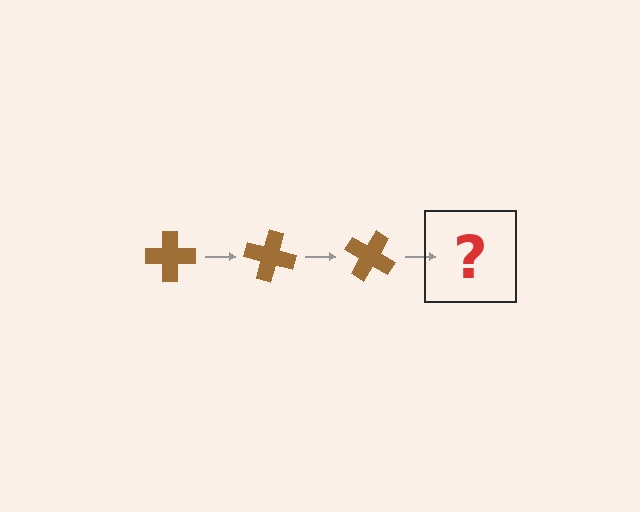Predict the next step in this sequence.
The next step is a brown cross rotated 45 degrees.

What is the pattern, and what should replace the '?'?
The pattern is that the cross rotates 15 degrees each step. The '?' should be a brown cross rotated 45 degrees.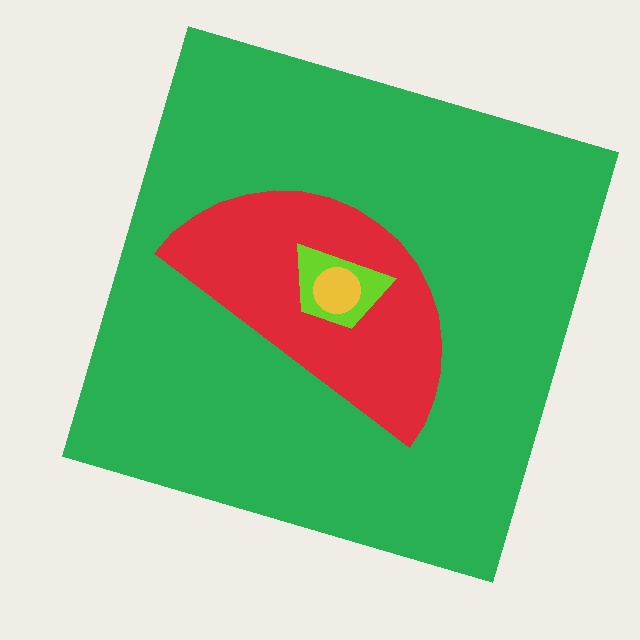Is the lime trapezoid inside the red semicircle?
Yes.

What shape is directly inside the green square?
The red semicircle.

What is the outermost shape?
The green square.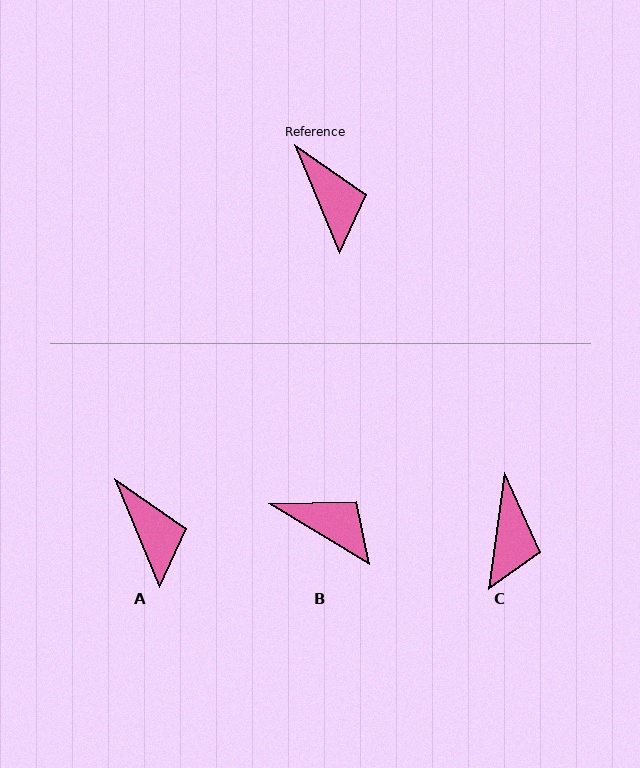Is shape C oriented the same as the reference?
No, it is off by about 31 degrees.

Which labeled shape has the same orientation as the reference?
A.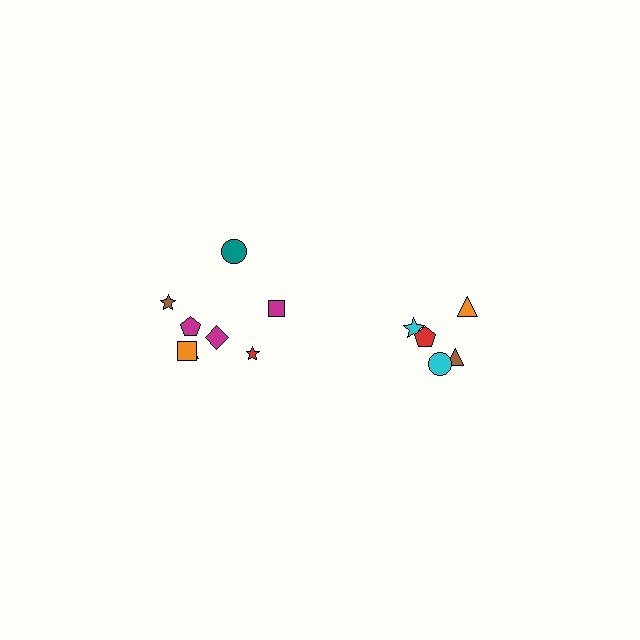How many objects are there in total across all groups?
There are 13 objects.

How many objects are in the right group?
There are 5 objects.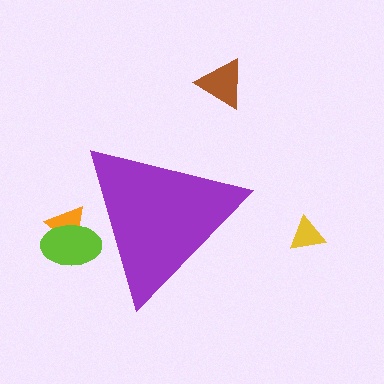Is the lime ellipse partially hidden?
Yes, the lime ellipse is partially hidden behind the purple triangle.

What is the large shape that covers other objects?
A purple triangle.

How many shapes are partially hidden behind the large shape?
2 shapes are partially hidden.